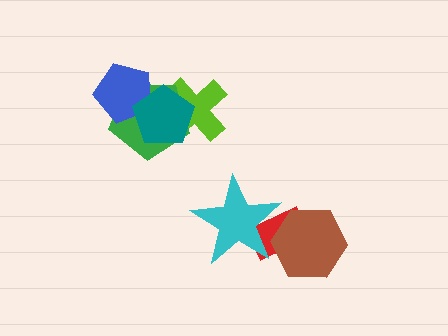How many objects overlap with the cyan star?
2 objects overlap with the cyan star.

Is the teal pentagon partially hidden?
No, no other shape covers it.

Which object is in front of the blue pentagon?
The teal pentagon is in front of the blue pentagon.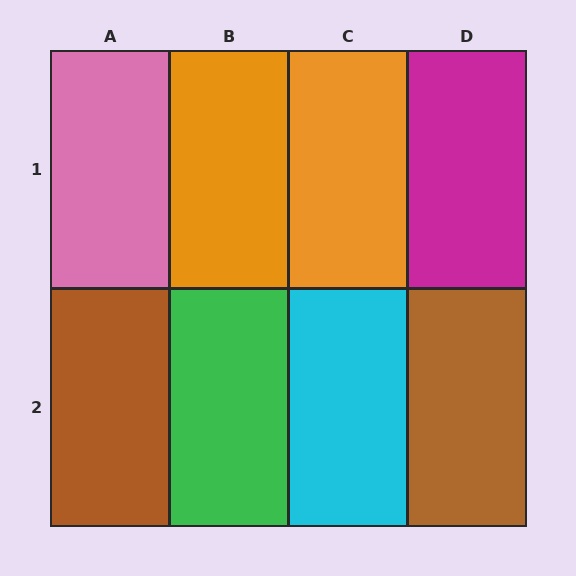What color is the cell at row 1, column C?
Orange.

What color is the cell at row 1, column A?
Pink.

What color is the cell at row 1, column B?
Orange.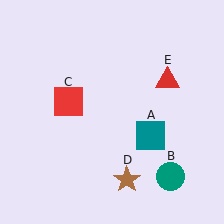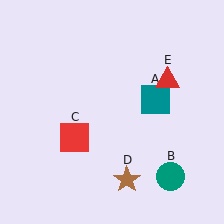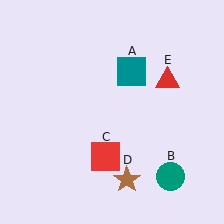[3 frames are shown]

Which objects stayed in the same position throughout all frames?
Teal circle (object B) and brown star (object D) and red triangle (object E) remained stationary.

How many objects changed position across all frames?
2 objects changed position: teal square (object A), red square (object C).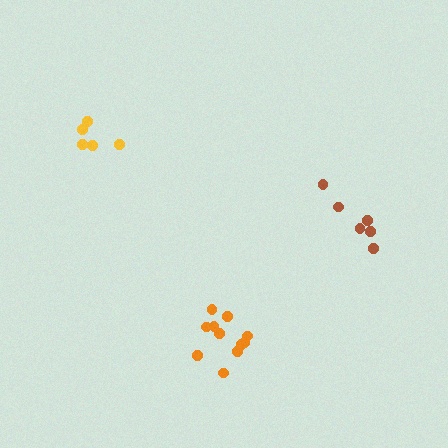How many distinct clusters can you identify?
There are 3 distinct clusters.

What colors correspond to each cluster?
The clusters are colored: orange, brown, yellow.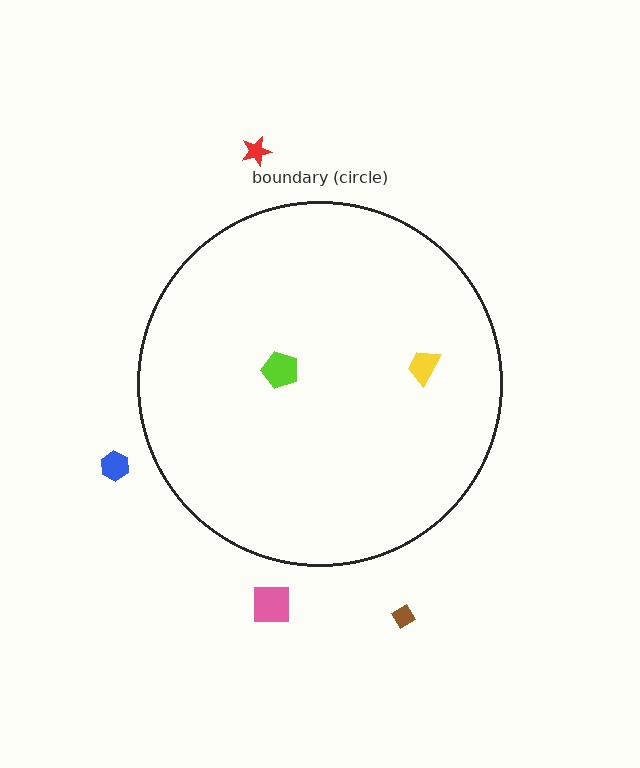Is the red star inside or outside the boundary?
Outside.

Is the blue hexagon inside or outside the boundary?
Outside.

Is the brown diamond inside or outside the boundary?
Outside.